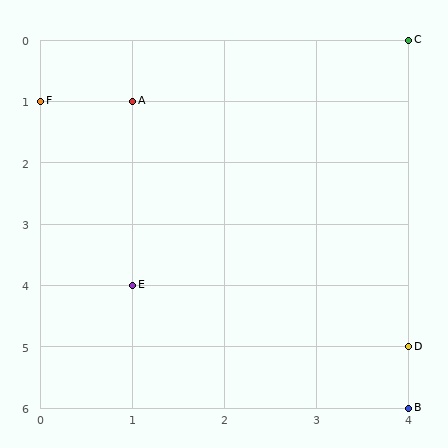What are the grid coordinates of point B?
Point B is at grid coordinates (4, 6).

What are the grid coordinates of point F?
Point F is at grid coordinates (0, 1).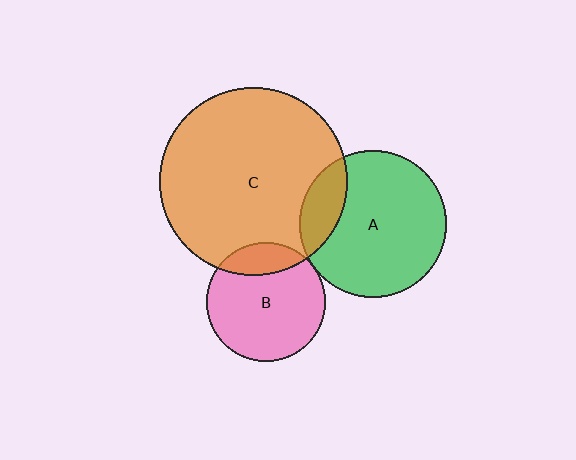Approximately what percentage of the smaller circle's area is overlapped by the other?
Approximately 5%.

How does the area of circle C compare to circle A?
Approximately 1.6 times.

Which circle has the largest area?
Circle C (orange).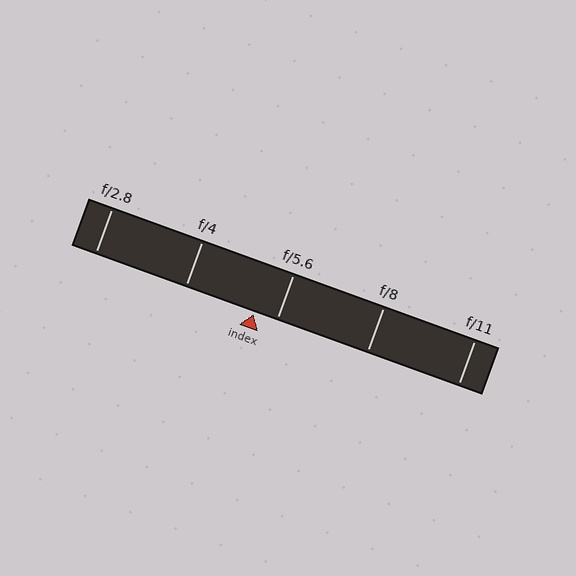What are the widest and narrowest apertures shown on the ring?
The widest aperture shown is f/2.8 and the narrowest is f/11.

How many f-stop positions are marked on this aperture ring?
There are 5 f-stop positions marked.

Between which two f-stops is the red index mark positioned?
The index mark is between f/4 and f/5.6.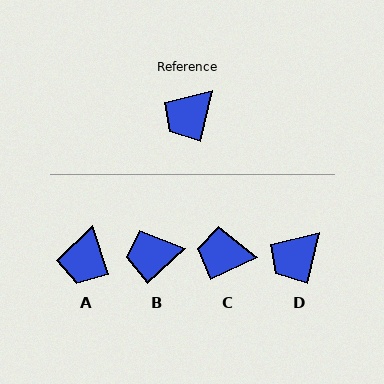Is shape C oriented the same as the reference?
No, it is off by about 51 degrees.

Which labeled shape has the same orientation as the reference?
D.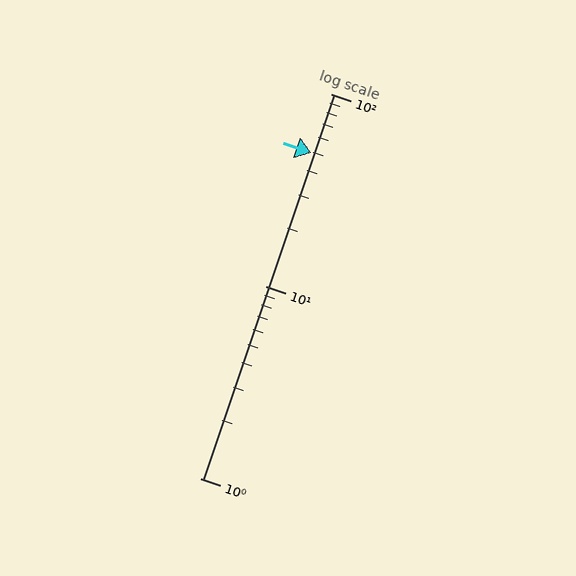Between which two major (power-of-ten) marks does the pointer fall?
The pointer is between 10 and 100.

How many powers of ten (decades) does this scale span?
The scale spans 2 decades, from 1 to 100.